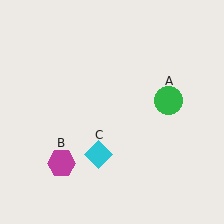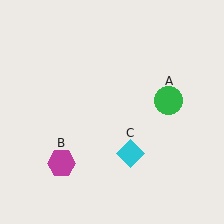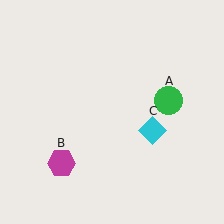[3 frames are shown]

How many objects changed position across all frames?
1 object changed position: cyan diamond (object C).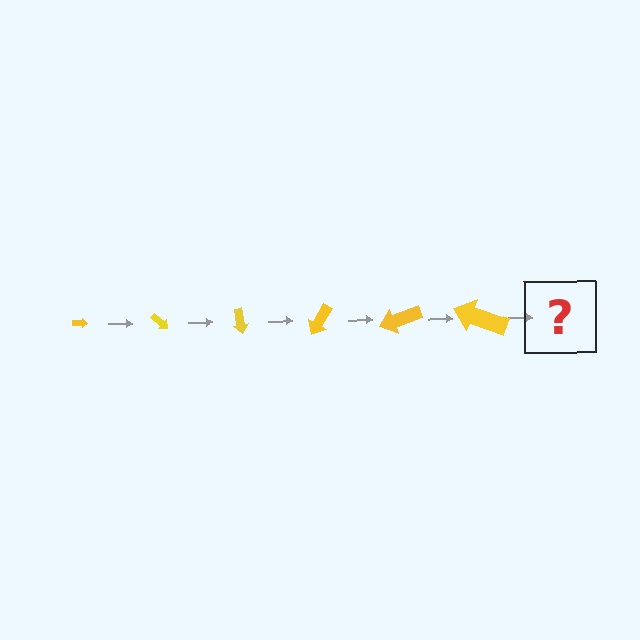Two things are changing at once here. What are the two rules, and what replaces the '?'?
The two rules are that the arrow grows larger each step and it rotates 40 degrees each step. The '?' should be an arrow, larger than the previous one and rotated 240 degrees from the start.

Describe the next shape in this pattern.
It should be an arrow, larger than the previous one and rotated 240 degrees from the start.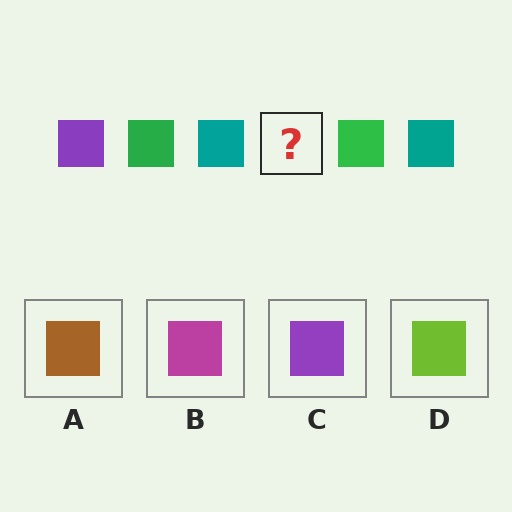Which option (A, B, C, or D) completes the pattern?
C.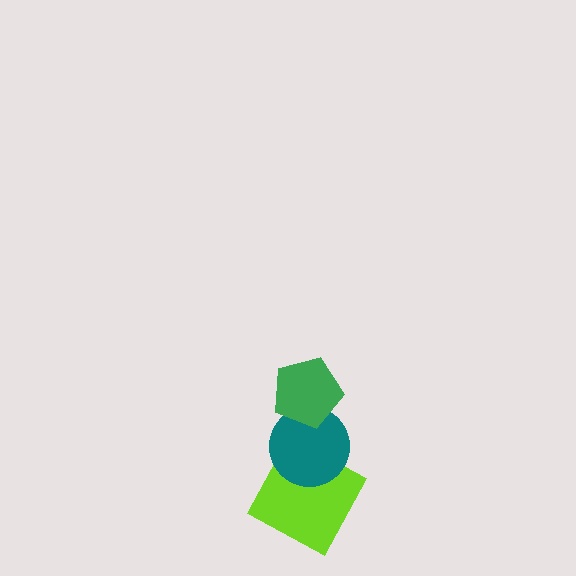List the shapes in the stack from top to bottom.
From top to bottom: the green pentagon, the teal circle, the lime square.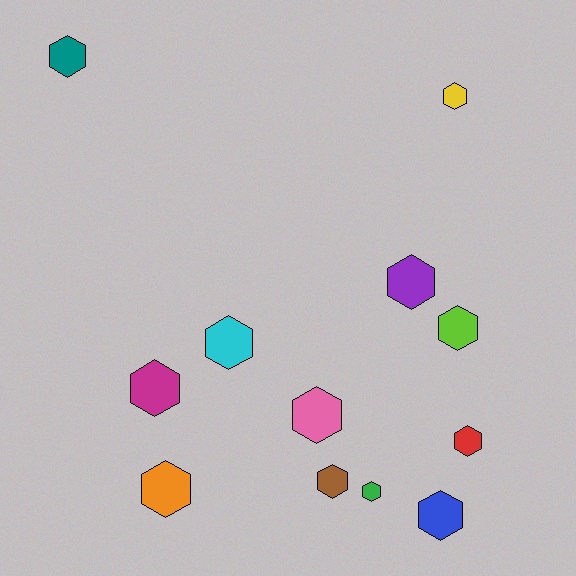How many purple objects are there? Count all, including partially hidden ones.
There is 1 purple object.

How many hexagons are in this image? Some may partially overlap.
There are 12 hexagons.